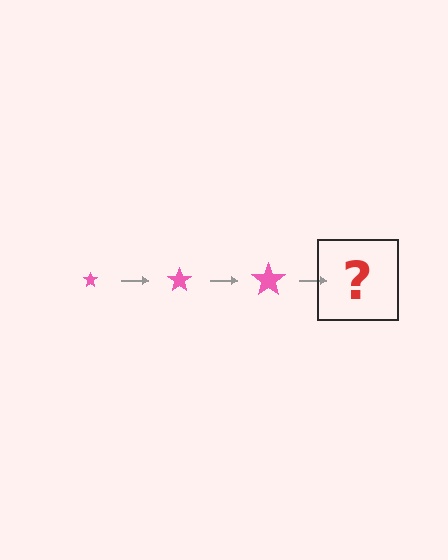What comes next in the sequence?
The next element should be a pink star, larger than the previous one.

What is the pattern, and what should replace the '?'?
The pattern is that the star gets progressively larger each step. The '?' should be a pink star, larger than the previous one.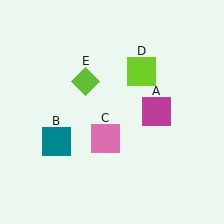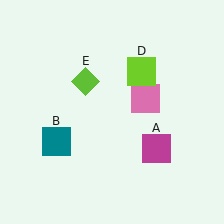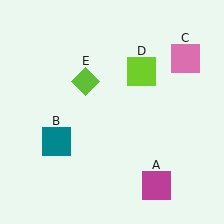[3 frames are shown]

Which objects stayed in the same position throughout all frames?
Teal square (object B) and lime square (object D) and lime diamond (object E) remained stationary.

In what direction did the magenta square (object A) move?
The magenta square (object A) moved down.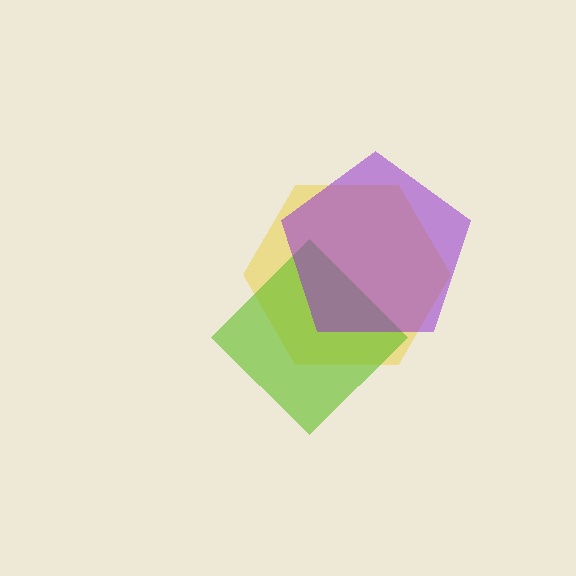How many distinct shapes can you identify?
There are 3 distinct shapes: a yellow hexagon, a lime diamond, a purple pentagon.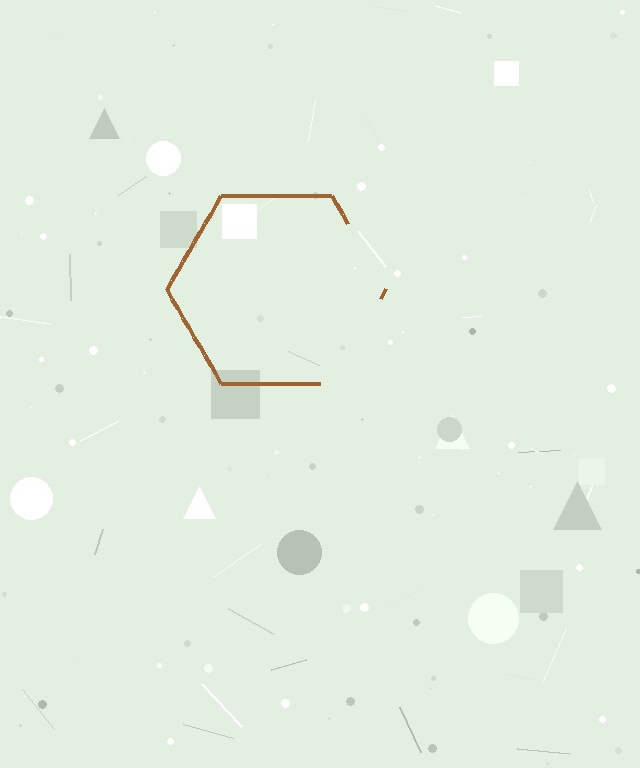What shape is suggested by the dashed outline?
The dashed outline suggests a hexagon.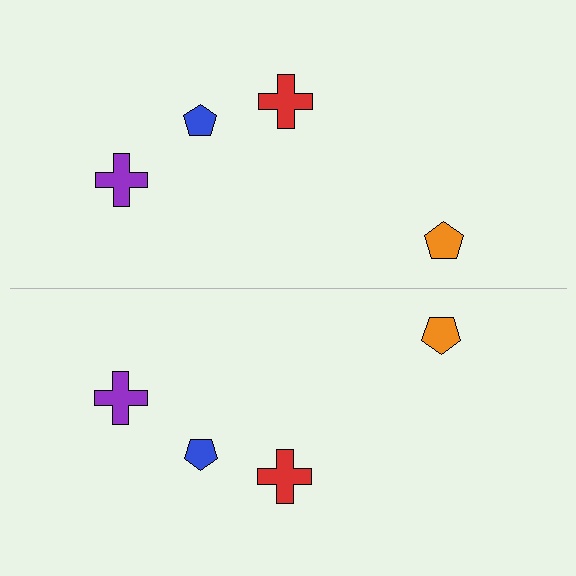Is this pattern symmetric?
Yes, this pattern has bilateral (reflection) symmetry.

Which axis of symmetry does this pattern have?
The pattern has a horizontal axis of symmetry running through the center of the image.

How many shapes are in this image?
There are 8 shapes in this image.